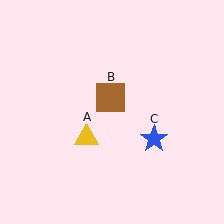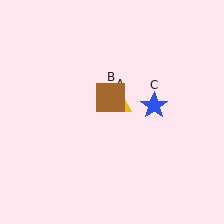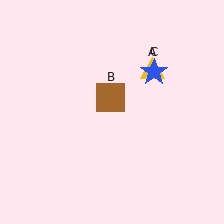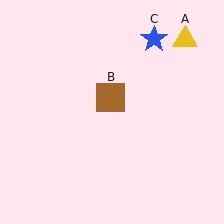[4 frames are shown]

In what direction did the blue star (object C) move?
The blue star (object C) moved up.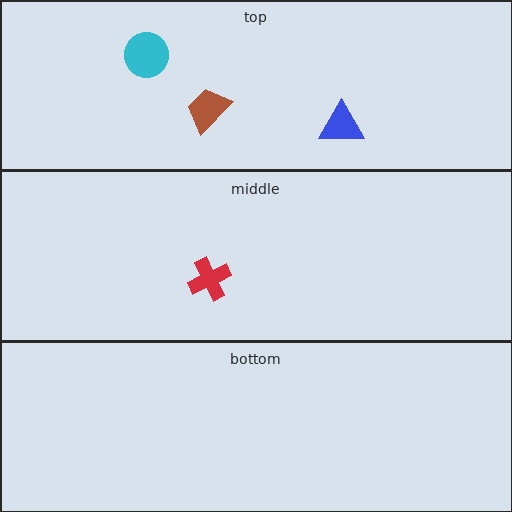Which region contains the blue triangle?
The top region.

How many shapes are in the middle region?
1.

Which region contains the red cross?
The middle region.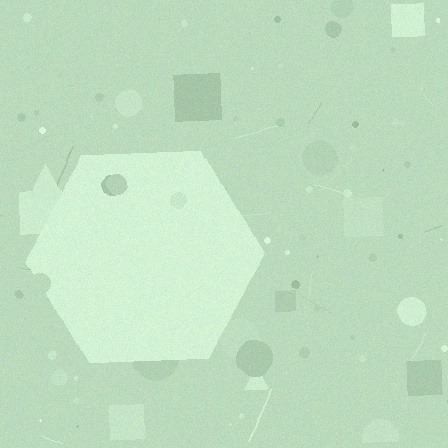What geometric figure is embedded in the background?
A hexagon is embedded in the background.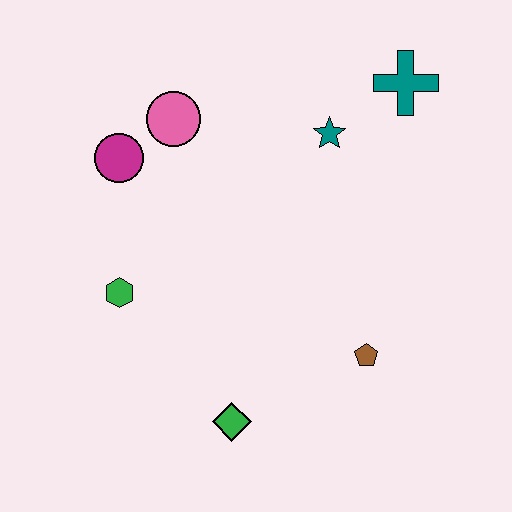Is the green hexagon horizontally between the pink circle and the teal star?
No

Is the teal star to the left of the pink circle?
No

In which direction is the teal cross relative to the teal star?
The teal cross is to the right of the teal star.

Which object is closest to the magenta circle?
The pink circle is closest to the magenta circle.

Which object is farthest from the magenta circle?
The brown pentagon is farthest from the magenta circle.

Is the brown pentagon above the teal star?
No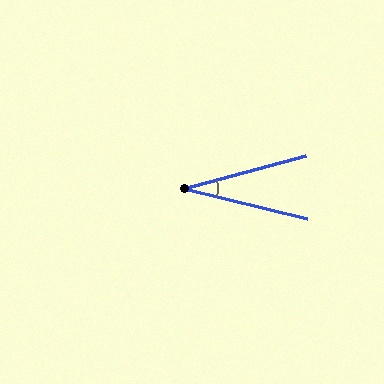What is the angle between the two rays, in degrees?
Approximately 29 degrees.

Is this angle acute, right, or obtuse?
It is acute.